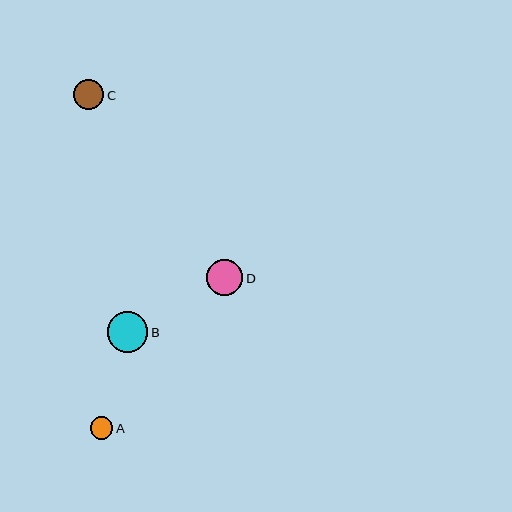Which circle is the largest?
Circle B is the largest with a size of approximately 40 pixels.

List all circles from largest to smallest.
From largest to smallest: B, D, C, A.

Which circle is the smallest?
Circle A is the smallest with a size of approximately 23 pixels.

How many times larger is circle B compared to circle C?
Circle B is approximately 1.3 times the size of circle C.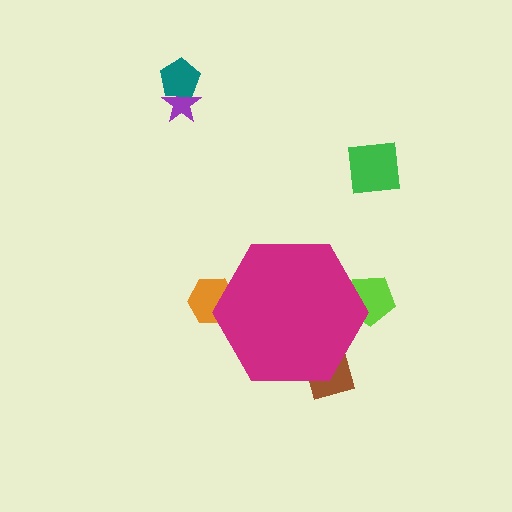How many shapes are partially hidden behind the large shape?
3 shapes are partially hidden.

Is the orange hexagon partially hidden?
Yes, the orange hexagon is partially hidden behind the magenta hexagon.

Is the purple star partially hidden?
No, the purple star is fully visible.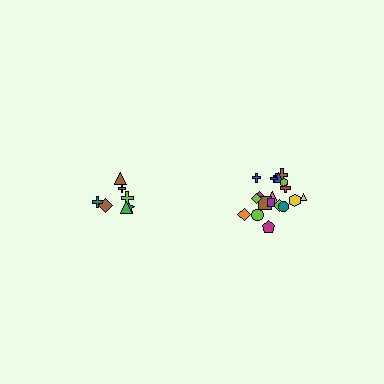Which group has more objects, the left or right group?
The right group.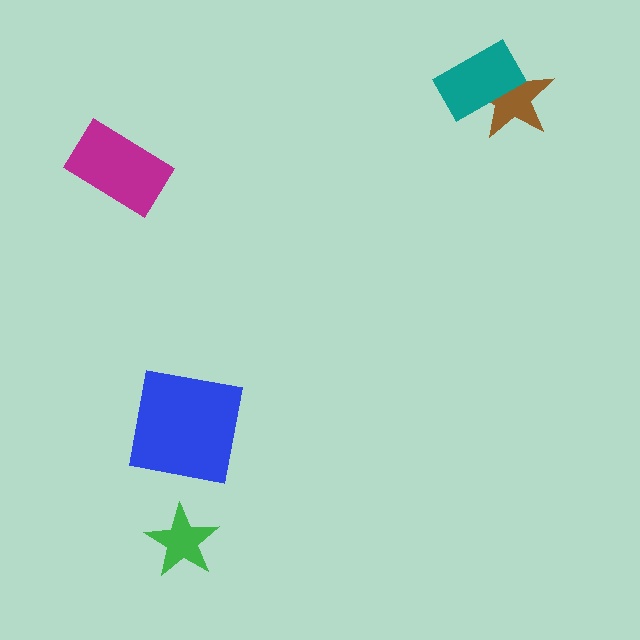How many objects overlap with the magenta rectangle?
0 objects overlap with the magenta rectangle.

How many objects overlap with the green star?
0 objects overlap with the green star.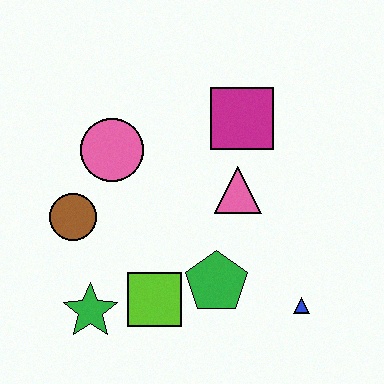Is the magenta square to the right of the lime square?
Yes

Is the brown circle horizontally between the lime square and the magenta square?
No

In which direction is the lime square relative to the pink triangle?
The lime square is below the pink triangle.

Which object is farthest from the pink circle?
The blue triangle is farthest from the pink circle.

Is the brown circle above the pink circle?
No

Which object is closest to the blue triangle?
The green pentagon is closest to the blue triangle.